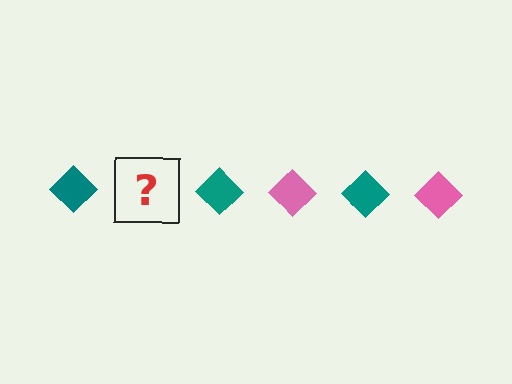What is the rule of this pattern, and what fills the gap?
The rule is that the pattern cycles through teal, pink diamonds. The gap should be filled with a pink diamond.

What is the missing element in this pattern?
The missing element is a pink diamond.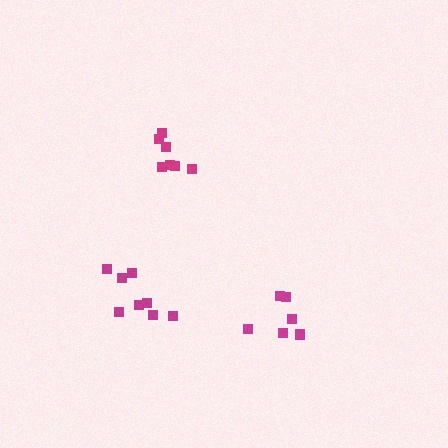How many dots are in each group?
Group 1: 6 dots, Group 2: 7 dots, Group 3: 8 dots (21 total).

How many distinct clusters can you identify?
There are 3 distinct clusters.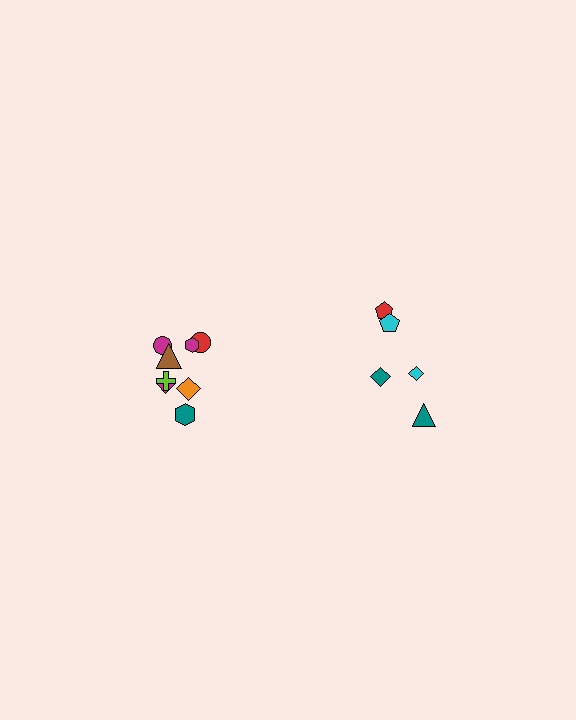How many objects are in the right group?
There are 5 objects.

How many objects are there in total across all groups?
There are 13 objects.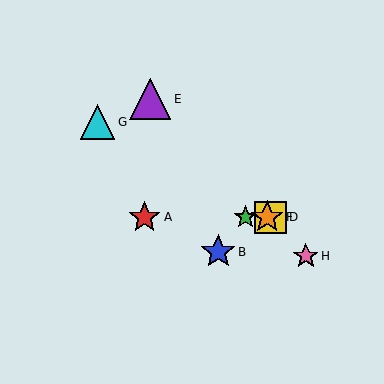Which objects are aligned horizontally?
Objects A, C, D, F are aligned horizontally.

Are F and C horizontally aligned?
Yes, both are at y≈217.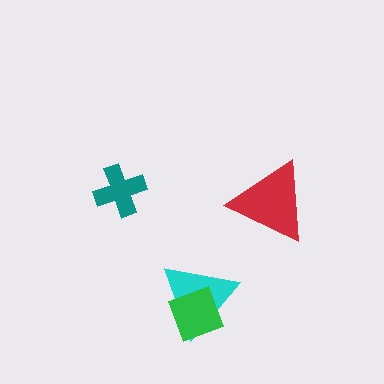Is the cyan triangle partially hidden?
Yes, it is partially covered by another shape.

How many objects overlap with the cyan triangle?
1 object overlaps with the cyan triangle.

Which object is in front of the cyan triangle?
The green diamond is in front of the cyan triangle.